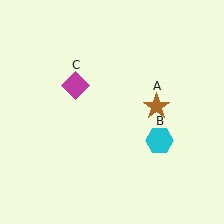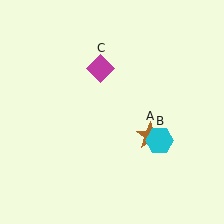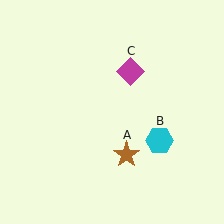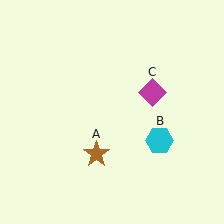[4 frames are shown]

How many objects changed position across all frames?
2 objects changed position: brown star (object A), magenta diamond (object C).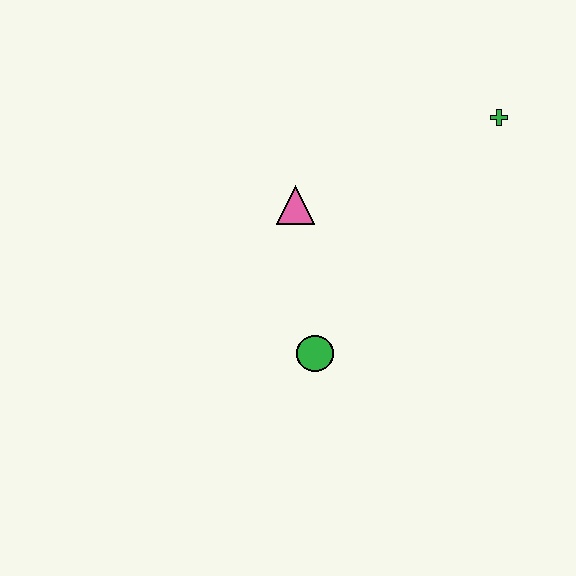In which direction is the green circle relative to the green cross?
The green circle is below the green cross.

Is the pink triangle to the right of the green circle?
No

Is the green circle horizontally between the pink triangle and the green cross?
Yes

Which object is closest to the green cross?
The pink triangle is closest to the green cross.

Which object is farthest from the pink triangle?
The green cross is farthest from the pink triangle.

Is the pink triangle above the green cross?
No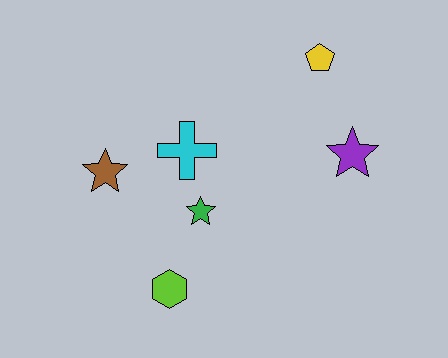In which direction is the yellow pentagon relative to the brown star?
The yellow pentagon is to the right of the brown star.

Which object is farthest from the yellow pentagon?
The lime hexagon is farthest from the yellow pentagon.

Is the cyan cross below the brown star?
No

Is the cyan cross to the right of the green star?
No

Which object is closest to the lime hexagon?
The green star is closest to the lime hexagon.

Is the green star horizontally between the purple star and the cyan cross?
Yes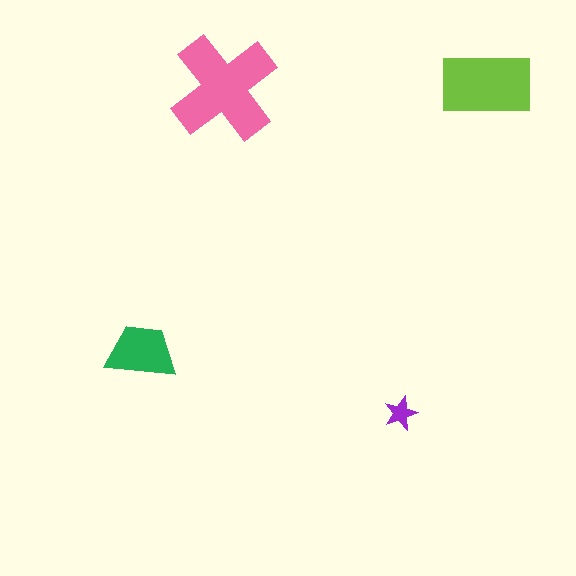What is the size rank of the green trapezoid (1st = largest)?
3rd.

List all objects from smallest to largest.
The purple star, the green trapezoid, the lime rectangle, the pink cross.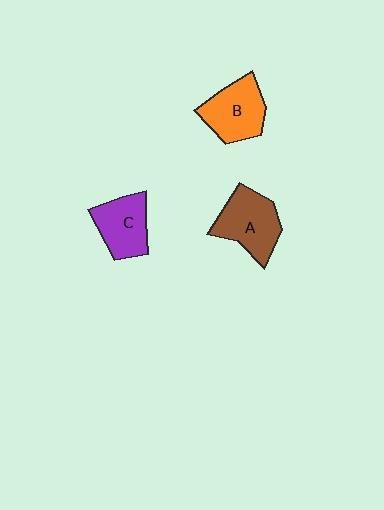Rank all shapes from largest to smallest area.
From largest to smallest: A (brown), B (orange), C (purple).